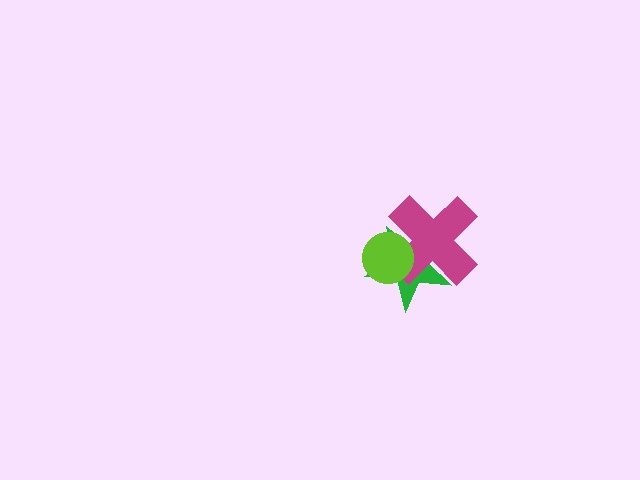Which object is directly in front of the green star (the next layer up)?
The magenta cross is directly in front of the green star.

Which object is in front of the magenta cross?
The lime circle is in front of the magenta cross.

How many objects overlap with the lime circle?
2 objects overlap with the lime circle.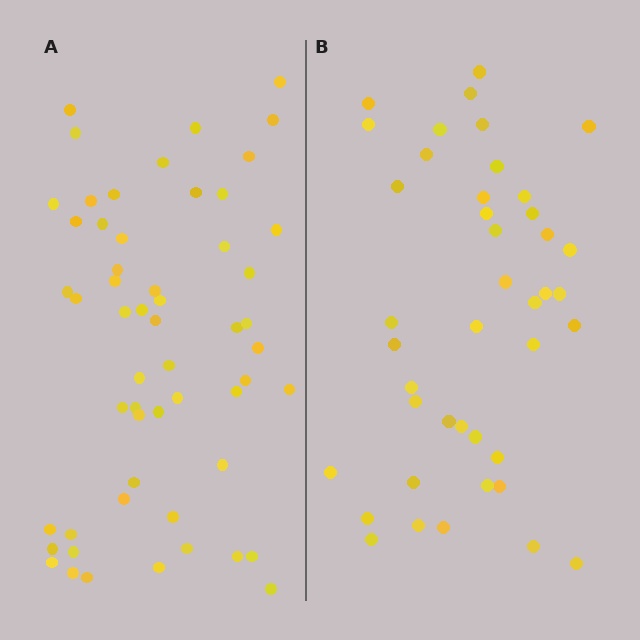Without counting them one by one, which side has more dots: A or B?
Region A (the left region) has more dots.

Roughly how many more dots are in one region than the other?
Region A has approximately 15 more dots than region B.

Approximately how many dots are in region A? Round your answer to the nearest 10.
About 60 dots. (The exact count is 56, which rounds to 60.)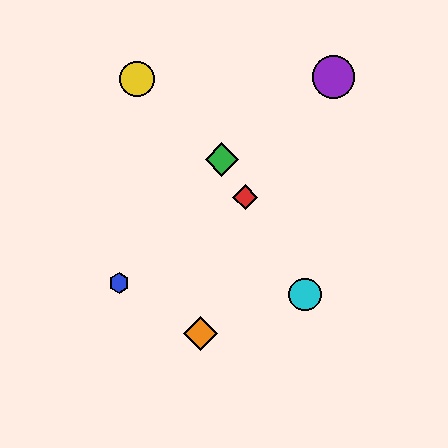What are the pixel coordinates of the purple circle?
The purple circle is at (333, 77).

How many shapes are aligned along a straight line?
3 shapes (the red diamond, the green diamond, the cyan circle) are aligned along a straight line.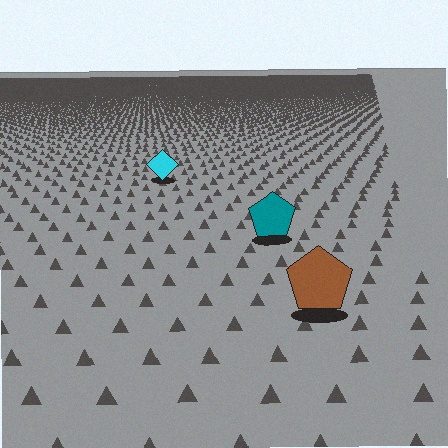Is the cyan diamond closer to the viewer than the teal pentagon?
No. The teal pentagon is closer — you can tell from the texture gradient: the ground texture is coarser near it.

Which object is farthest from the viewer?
The cyan diamond is farthest from the viewer. It appears smaller and the ground texture around it is denser.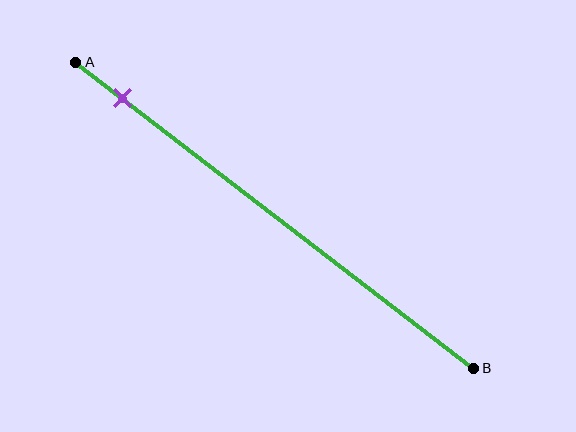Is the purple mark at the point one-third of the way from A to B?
No, the mark is at about 10% from A, not at the 33% one-third point.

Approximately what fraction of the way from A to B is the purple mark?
The purple mark is approximately 10% of the way from A to B.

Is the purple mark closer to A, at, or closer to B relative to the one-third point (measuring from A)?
The purple mark is closer to point A than the one-third point of segment AB.